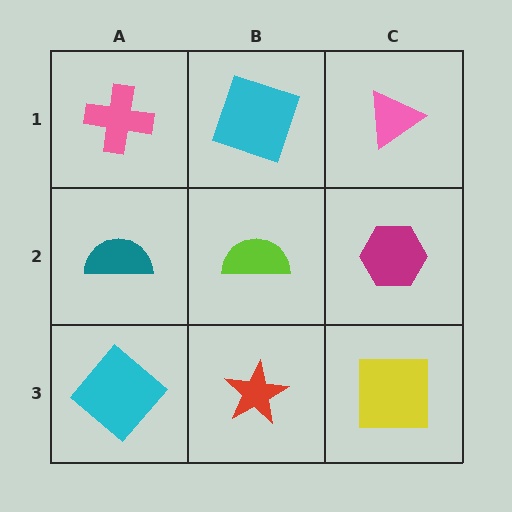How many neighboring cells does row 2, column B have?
4.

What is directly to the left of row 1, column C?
A cyan square.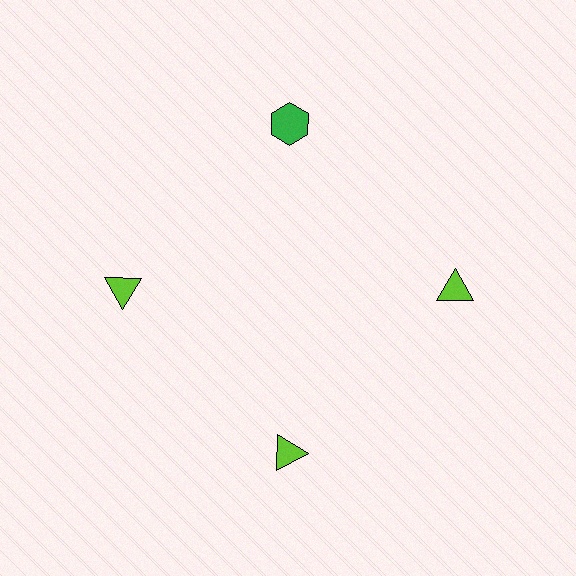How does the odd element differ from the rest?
It differs in both color (green instead of lime) and shape (hexagon instead of triangle).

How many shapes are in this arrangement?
There are 4 shapes arranged in a ring pattern.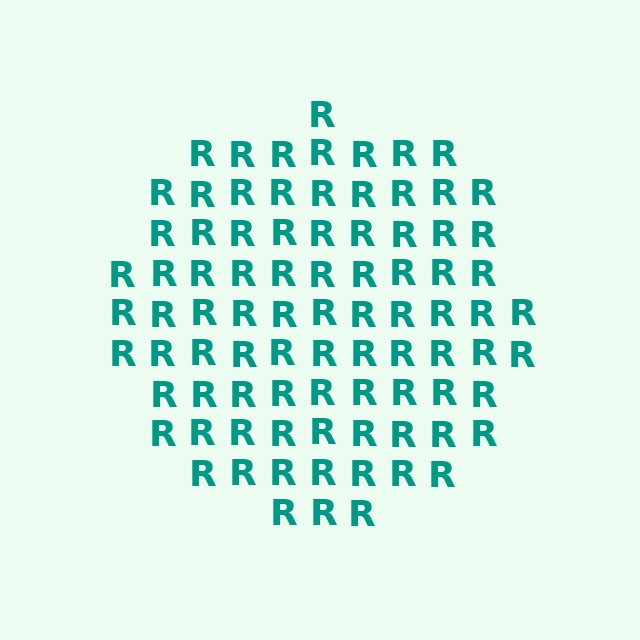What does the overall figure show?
The overall figure shows a circle.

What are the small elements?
The small elements are letter R's.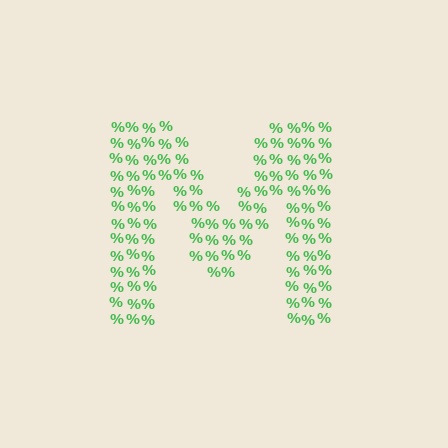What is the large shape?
The large shape is the letter M.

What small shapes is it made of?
It is made of small percent signs.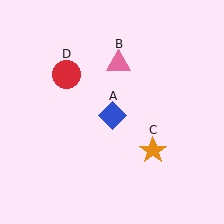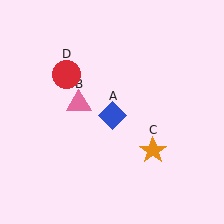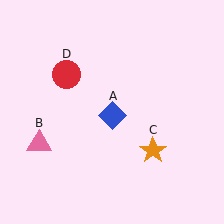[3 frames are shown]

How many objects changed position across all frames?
1 object changed position: pink triangle (object B).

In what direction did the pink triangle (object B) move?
The pink triangle (object B) moved down and to the left.